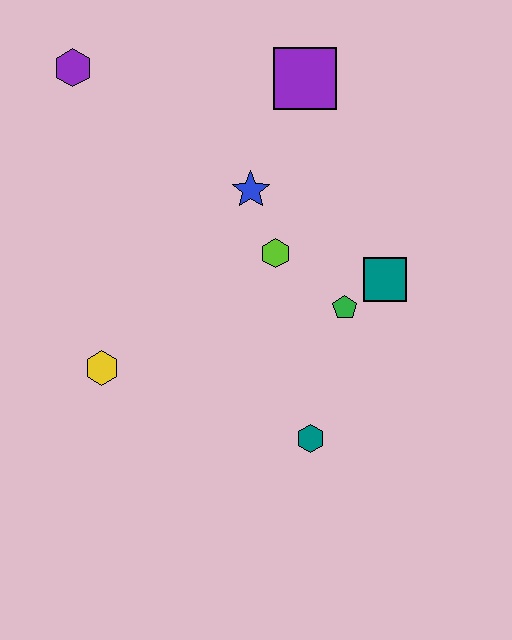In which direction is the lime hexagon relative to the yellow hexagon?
The lime hexagon is to the right of the yellow hexagon.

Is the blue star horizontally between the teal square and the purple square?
No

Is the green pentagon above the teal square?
No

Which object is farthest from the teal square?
The purple hexagon is farthest from the teal square.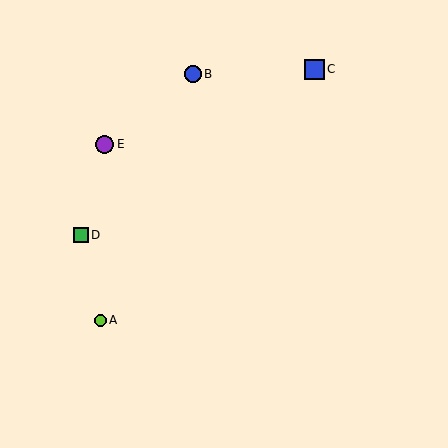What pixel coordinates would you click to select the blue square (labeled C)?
Click at (314, 69) to select the blue square C.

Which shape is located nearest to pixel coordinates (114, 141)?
The purple circle (labeled E) at (104, 144) is nearest to that location.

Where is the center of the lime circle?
The center of the lime circle is at (100, 320).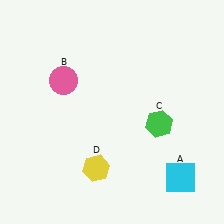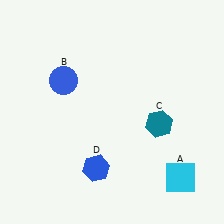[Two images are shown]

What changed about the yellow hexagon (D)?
In Image 1, D is yellow. In Image 2, it changed to blue.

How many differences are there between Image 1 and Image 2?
There are 3 differences between the two images.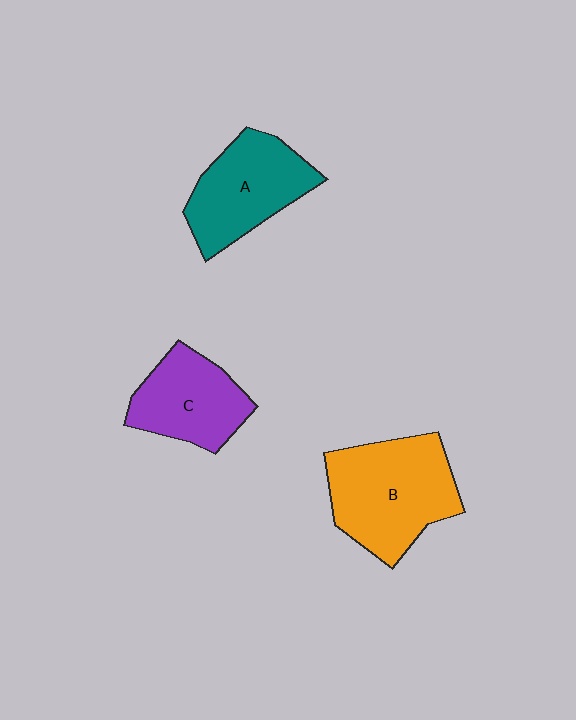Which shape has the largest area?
Shape B (orange).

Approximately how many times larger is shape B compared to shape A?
Approximately 1.2 times.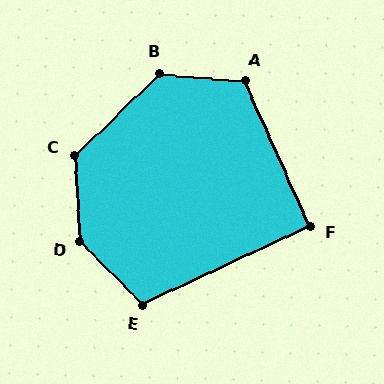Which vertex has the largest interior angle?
D, at approximately 138 degrees.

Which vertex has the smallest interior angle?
F, at approximately 91 degrees.